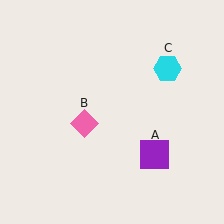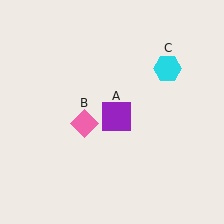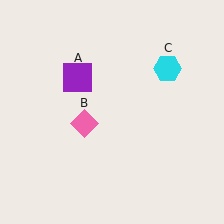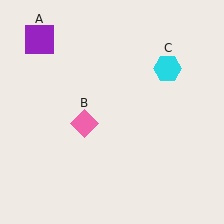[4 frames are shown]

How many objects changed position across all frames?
1 object changed position: purple square (object A).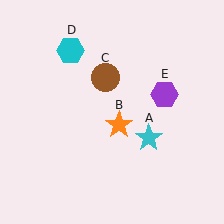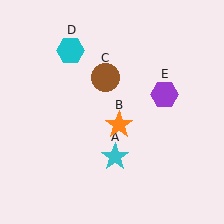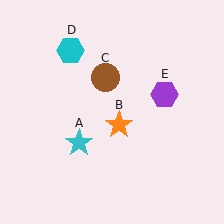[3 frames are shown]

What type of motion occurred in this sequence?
The cyan star (object A) rotated clockwise around the center of the scene.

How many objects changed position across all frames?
1 object changed position: cyan star (object A).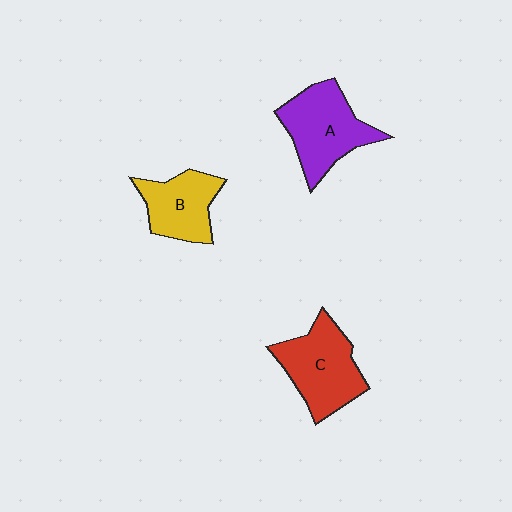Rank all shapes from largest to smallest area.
From largest to smallest: A (purple), C (red), B (yellow).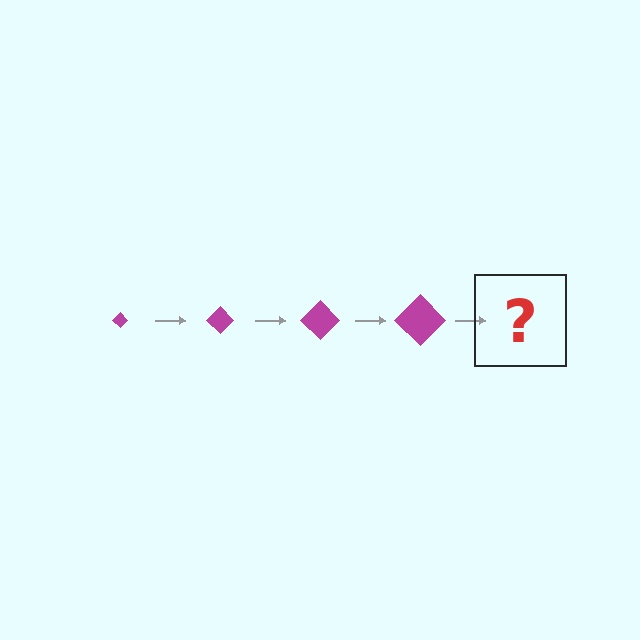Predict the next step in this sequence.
The next step is a magenta diamond, larger than the previous one.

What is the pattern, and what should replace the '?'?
The pattern is that the diamond gets progressively larger each step. The '?' should be a magenta diamond, larger than the previous one.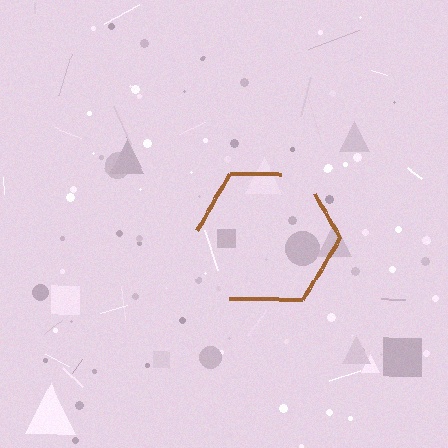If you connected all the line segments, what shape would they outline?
They would outline a hexagon.